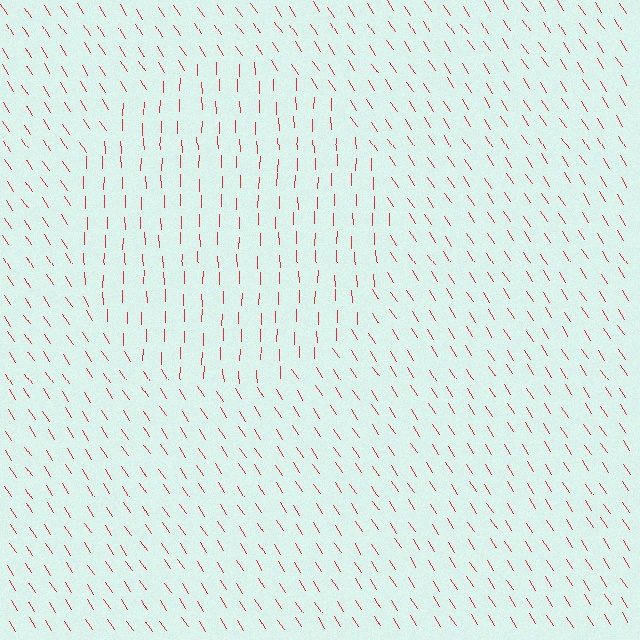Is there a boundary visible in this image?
Yes, there is a texture boundary formed by a change in line orientation.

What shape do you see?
I see a circle.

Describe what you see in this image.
The image is filled with small red line segments. A circle region in the image has lines oriented differently from the surrounding lines, creating a visible texture boundary.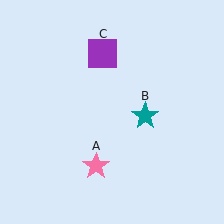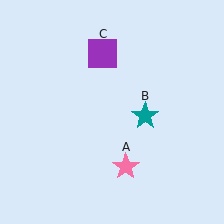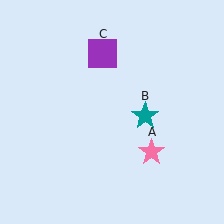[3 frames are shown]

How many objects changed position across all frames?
1 object changed position: pink star (object A).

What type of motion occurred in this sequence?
The pink star (object A) rotated counterclockwise around the center of the scene.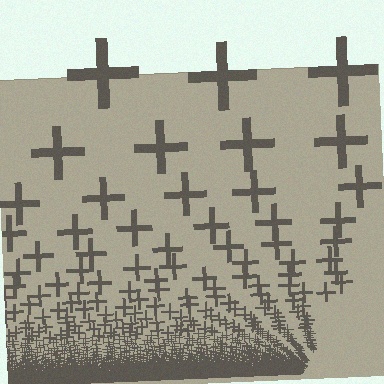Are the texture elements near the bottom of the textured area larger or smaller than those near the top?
Smaller. The gradient is inverted — elements near the bottom are smaller and denser.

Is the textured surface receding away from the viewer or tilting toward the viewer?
The surface appears to tilt toward the viewer. Texture elements get larger and sparser toward the top.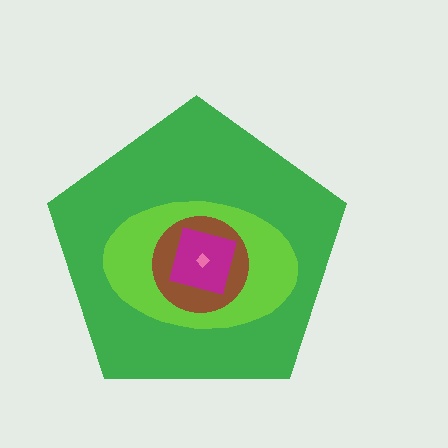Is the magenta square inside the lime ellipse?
Yes.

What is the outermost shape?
The green pentagon.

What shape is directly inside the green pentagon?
The lime ellipse.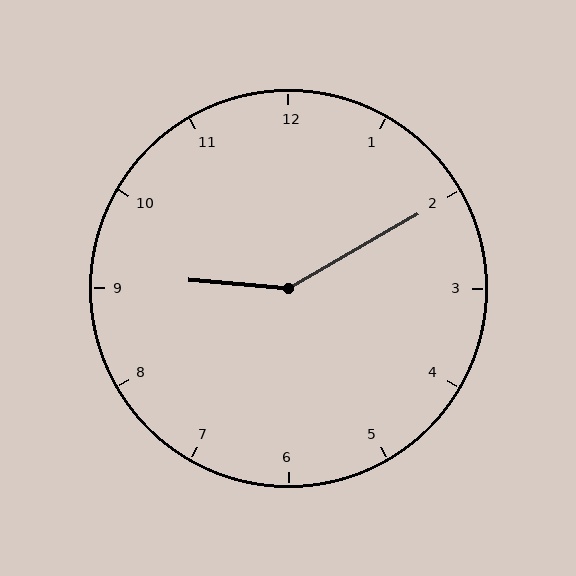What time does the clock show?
9:10.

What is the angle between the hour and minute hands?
Approximately 145 degrees.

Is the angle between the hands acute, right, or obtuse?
It is obtuse.